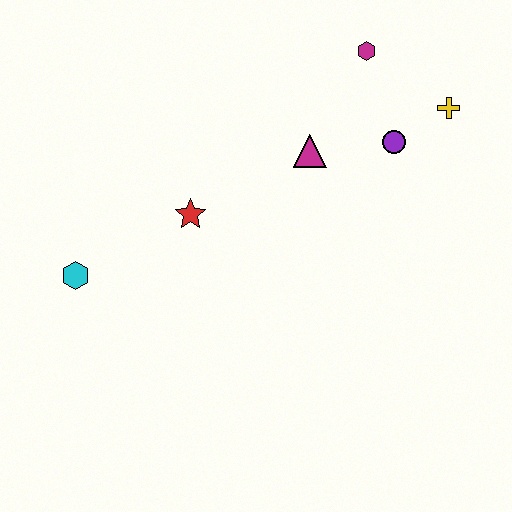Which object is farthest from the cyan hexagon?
The yellow cross is farthest from the cyan hexagon.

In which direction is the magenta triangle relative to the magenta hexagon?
The magenta triangle is below the magenta hexagon.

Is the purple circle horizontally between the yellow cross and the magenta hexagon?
Yes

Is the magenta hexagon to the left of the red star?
No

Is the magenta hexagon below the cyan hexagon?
No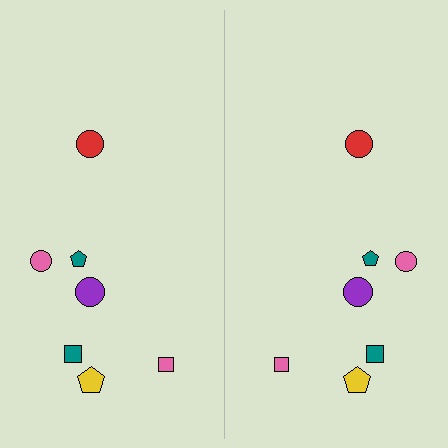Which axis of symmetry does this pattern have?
The pattern has a vertical axis of symmetry running through the center of the image.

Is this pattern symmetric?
Yes, this pattern has bilateral (reflection) symmetry.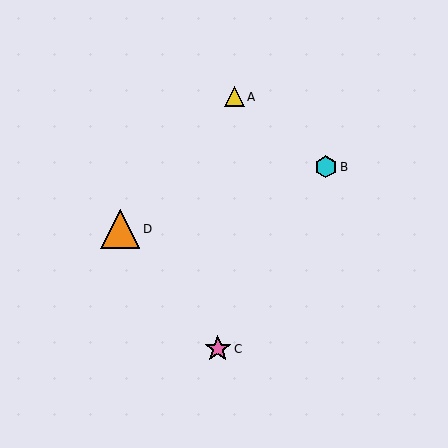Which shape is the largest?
The orange triangle (labeled D) is the largest.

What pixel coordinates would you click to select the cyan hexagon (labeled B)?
Click at (326, 167) to select the cyan hexagon B.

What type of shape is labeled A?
Shape A is a yellow triangle.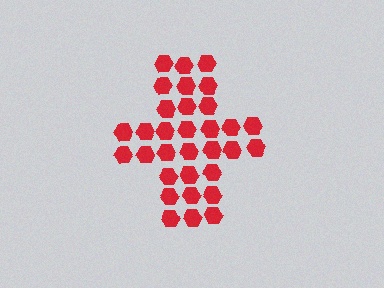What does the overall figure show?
The overall figure shows a cross.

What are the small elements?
The small elements are hexagons.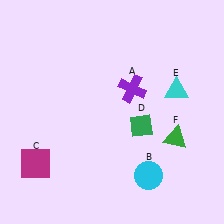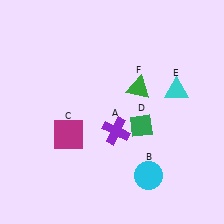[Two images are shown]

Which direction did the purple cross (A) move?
The purple cross (A) moved down.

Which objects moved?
The objects that moved are: the purple cross (A), the magenta square (C), the green triangle (F).